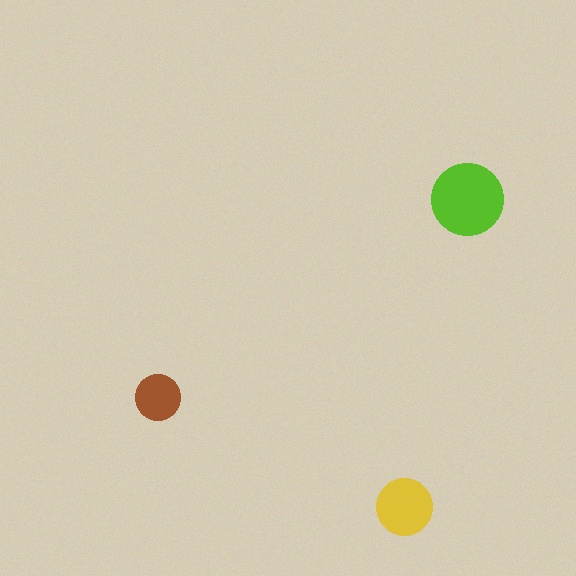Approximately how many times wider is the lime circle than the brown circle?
About 1.5 times wider.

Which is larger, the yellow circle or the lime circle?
The lime one.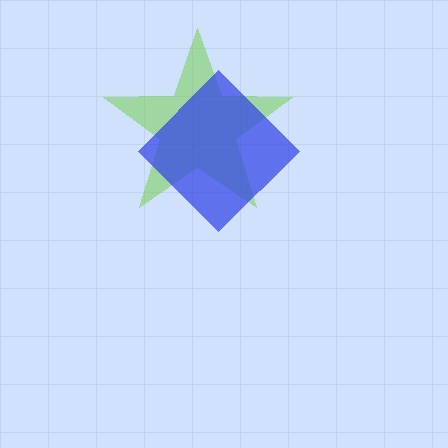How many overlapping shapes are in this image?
There are 2 overlapping shapes in the image.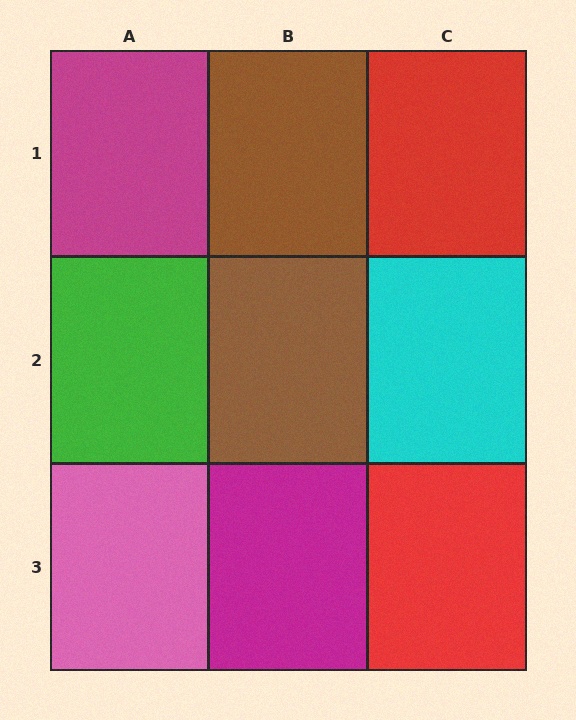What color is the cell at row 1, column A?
Magenta.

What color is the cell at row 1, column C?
Red.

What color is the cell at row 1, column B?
Brown.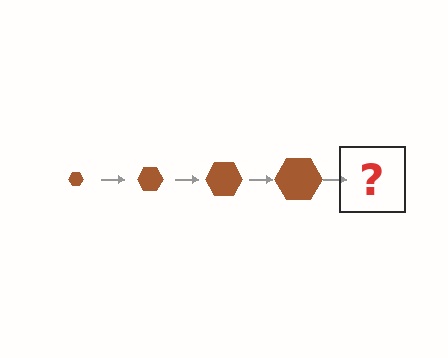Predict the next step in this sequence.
The next step is a brown hexagon, larger than the previous one.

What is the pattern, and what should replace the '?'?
The pattern is that the hexagon gets progressively larger each step. The '?' should be a brown hexagon, larger than the previous one.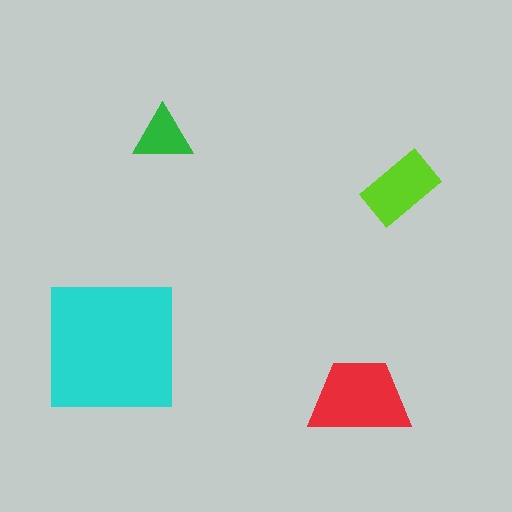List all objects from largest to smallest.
The cyan square, the red trapezoid, the lime rectangle, the green triangle.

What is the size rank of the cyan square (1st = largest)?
1st.